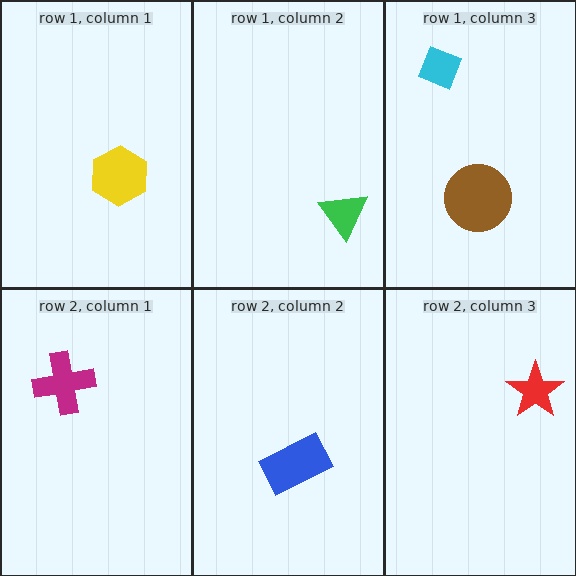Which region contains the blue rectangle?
The row 2, column 2 region.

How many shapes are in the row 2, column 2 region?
1.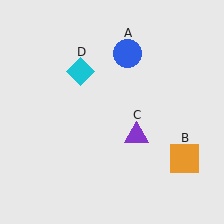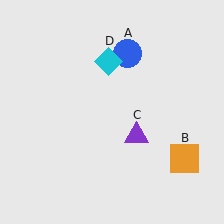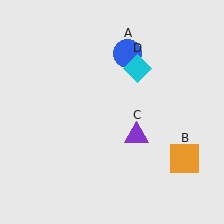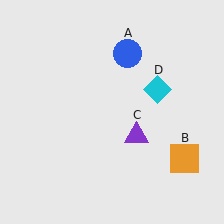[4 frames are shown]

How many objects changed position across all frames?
1 object changed position: cyan diamond (object D).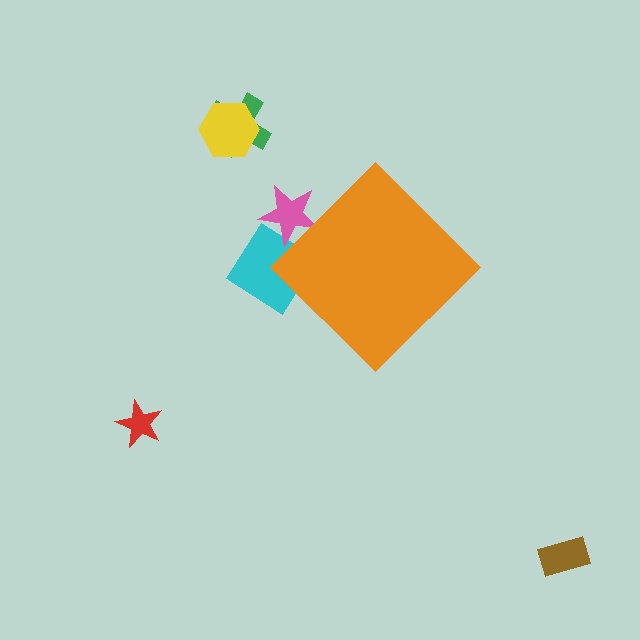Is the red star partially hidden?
No, the red star is fully visible.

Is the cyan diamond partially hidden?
Yes, the cyan diamond is partially hidden behind the orange diamond.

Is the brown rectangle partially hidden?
No, the brown rectangle is fully visible.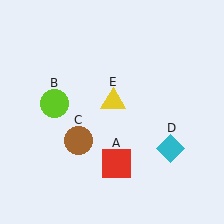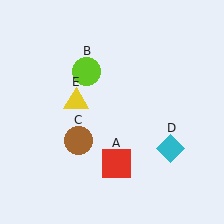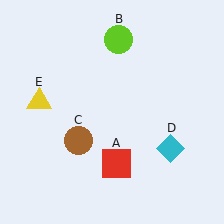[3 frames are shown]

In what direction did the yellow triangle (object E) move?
The yellow triangle (object E) moved left.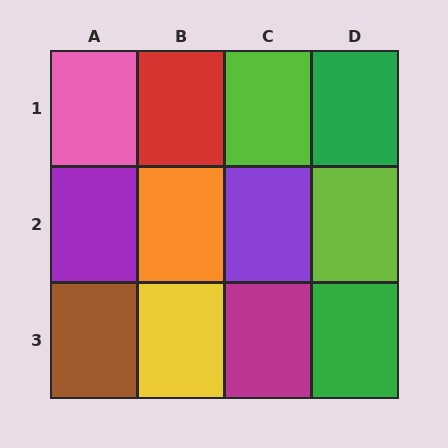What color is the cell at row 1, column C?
Lime.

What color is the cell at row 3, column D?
Green.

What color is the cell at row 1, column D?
Green.